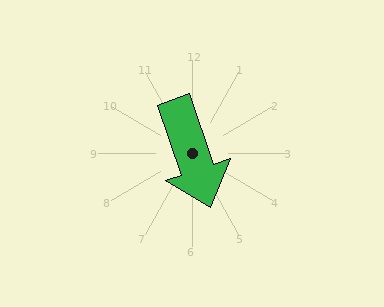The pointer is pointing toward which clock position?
Roughly 5 o'clock.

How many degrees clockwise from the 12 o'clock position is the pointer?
Approximately 161 degrees.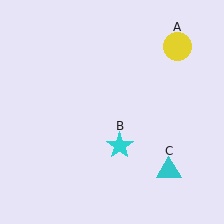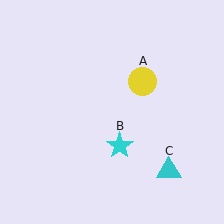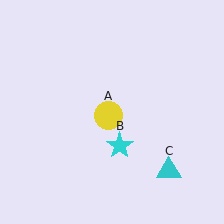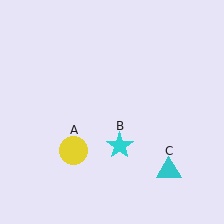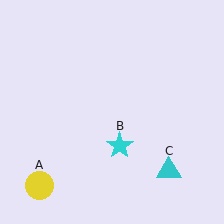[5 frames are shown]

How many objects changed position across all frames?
1 object changed position: yellow circle (object A).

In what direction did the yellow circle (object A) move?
The yellow circle (object A) moved down and to the left.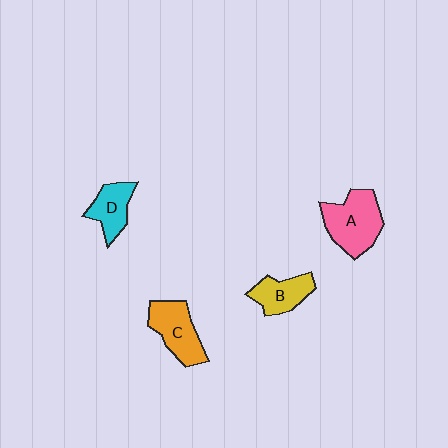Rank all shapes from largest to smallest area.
From largest to smallest: A (pink), C (orange), B (yellow), D (cyan).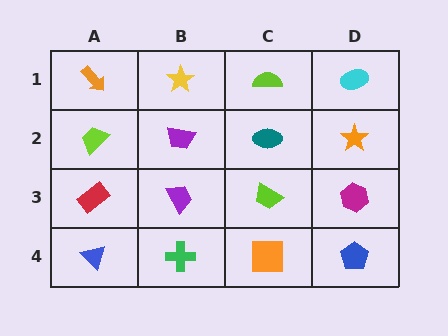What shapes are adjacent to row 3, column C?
A teal ellipse (row 2, column C), an orange square (row 4, column C), a purple trapezoid (row 3, column B), a magenta hexagon (row 3, column D).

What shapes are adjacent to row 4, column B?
A purple trapezoid (row 3, column B), a blue triangle (row 4, column A), an orange square (row 4, column C).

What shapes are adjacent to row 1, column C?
A teal ellipse (row 2, column C), a yellow star (row 1, column B), a cyan ellipse (row 1, column D).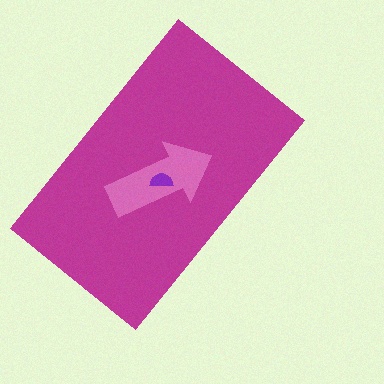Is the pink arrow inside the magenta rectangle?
Yes.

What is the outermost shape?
The magenta rectangle.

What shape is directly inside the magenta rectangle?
The pink arrow.